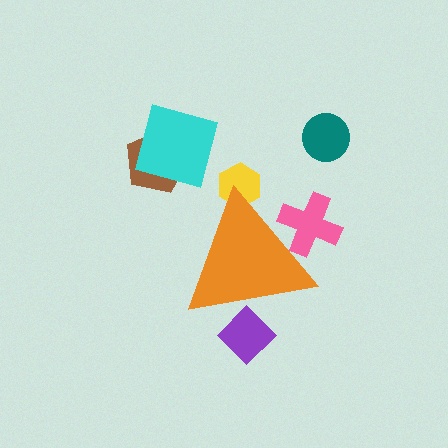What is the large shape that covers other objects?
An orange triangle.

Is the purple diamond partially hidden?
Yes, the purple diamond is partially hidden behind the orange triangle.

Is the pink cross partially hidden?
Yes, the pink cross is partially hidden behind the orange triangle.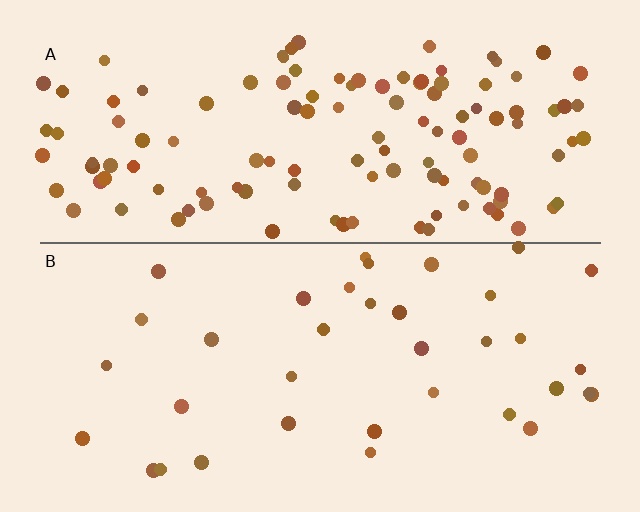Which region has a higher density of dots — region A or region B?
A (the top).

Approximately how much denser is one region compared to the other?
Approximately 3.4× — region A over region B.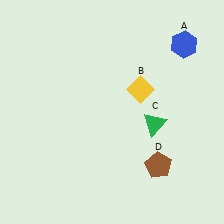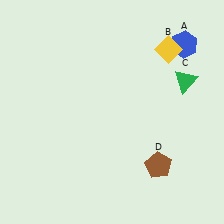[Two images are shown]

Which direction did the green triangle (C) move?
The green triangle (C) moved up.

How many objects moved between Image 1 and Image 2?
2 objects moved between the two images.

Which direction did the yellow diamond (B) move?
The yellow diamond (B) moved up.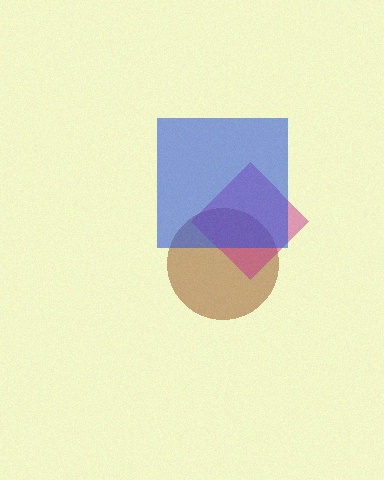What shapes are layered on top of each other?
The layered shapes are: a brown circle, a magenta diamond, a blue square.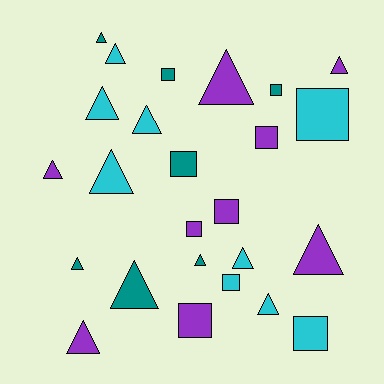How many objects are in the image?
There are 25 objects.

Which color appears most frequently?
Cyan, with 9 objects.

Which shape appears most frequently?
Triangle, with 15 objects.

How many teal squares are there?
There are 3 teal squares.